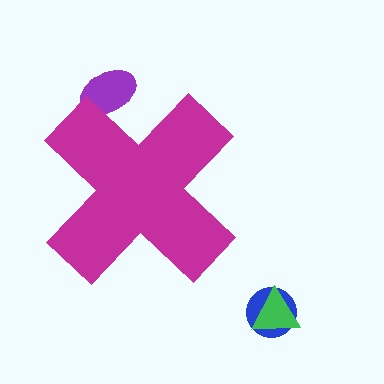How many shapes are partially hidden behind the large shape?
1 shape is partially hidden.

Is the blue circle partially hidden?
No, the blue circle is fully visible.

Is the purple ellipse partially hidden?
Yes, the purple ellipse is partially hidden behind the magenta cross.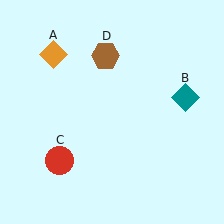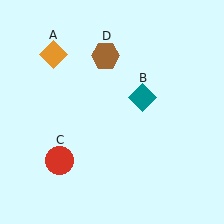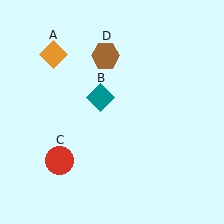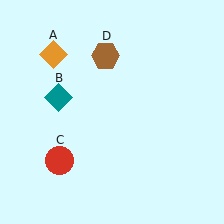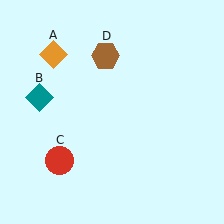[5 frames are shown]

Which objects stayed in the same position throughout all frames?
Orange diamond (object A) and red circle (object C) and brown hexagon (object D) remained stationary.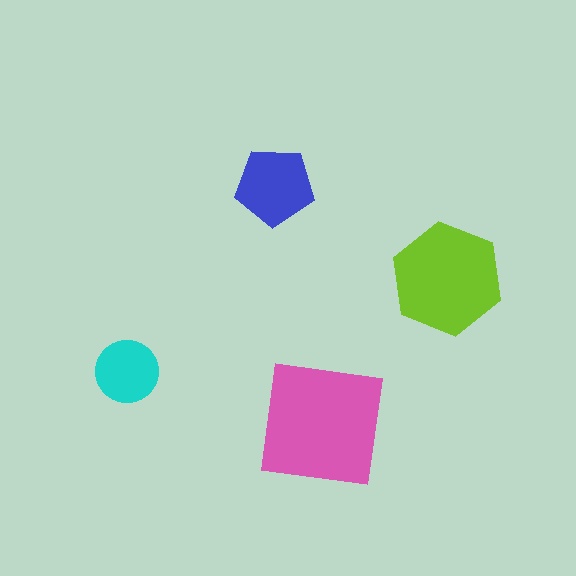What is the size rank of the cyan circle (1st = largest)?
4th.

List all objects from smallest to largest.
The cyan circle, the blue pentagon, the lime hexagon, the pink square.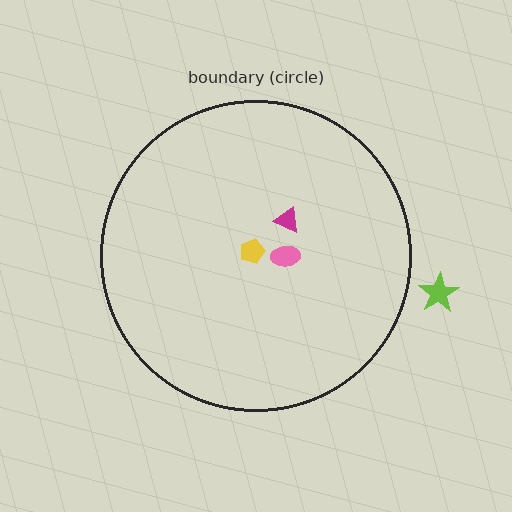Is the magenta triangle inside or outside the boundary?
Inside.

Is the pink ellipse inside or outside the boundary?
Inside.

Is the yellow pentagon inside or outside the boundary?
Inside.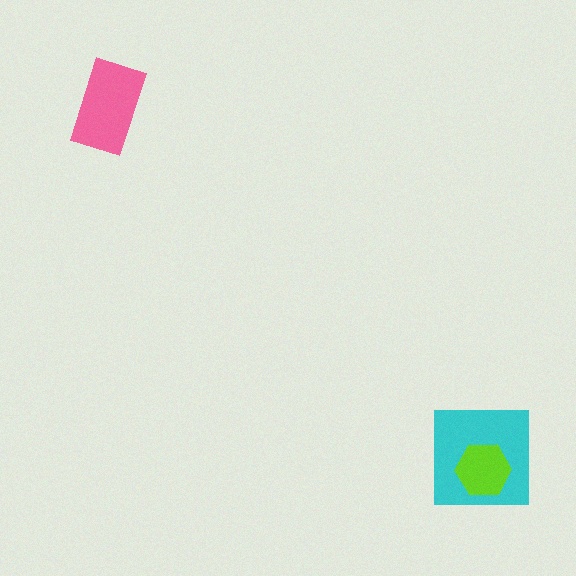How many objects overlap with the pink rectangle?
0 objects overlap with the pink rectangle.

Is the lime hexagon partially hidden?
No, no other shape covers it.